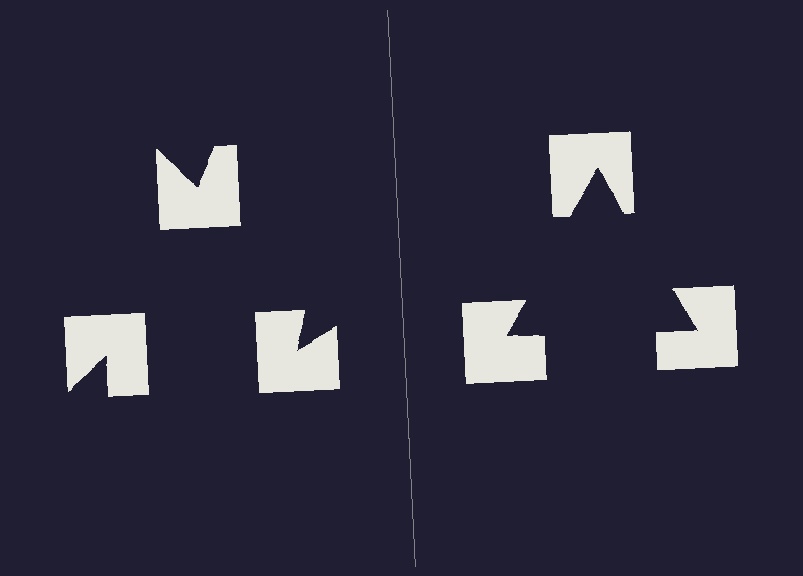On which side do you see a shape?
An illusory triangle appears on the right side. On the left side the wedge cuts are rotated, so no coherent shape forms.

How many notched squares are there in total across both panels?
6 — 3 on each side.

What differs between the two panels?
The notched squares are positioned identically on both sides; only the wedge orientations differ. On the right they align to a triangle; on the left they are misaligned.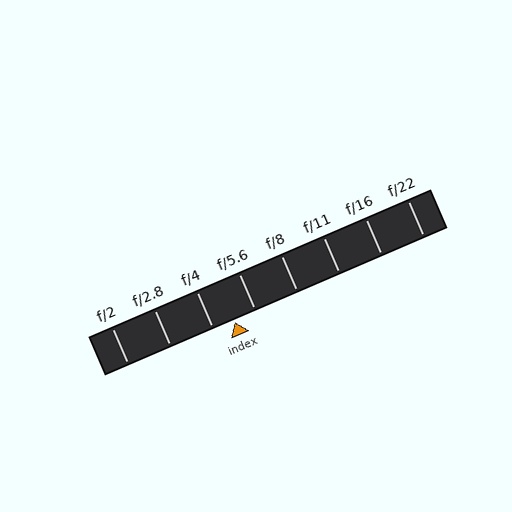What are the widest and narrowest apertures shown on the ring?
The widest aperture shown is f/2 and the narrowest is f/22.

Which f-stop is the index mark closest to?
The index mark is closest to f/5.6.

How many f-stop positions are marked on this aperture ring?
There are 8 f-stop positions marked.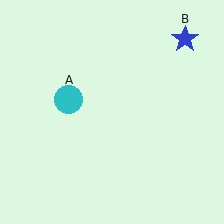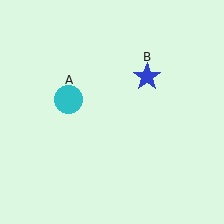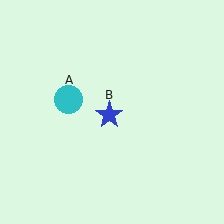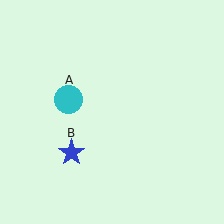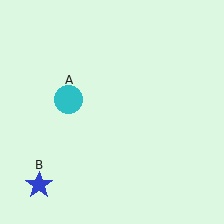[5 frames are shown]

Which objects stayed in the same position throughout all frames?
Cyan circle (object A) remained stationary.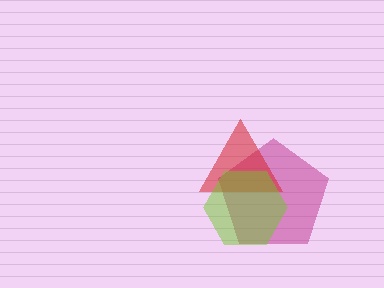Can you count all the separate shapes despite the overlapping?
Yes, there are 3 separate shapes.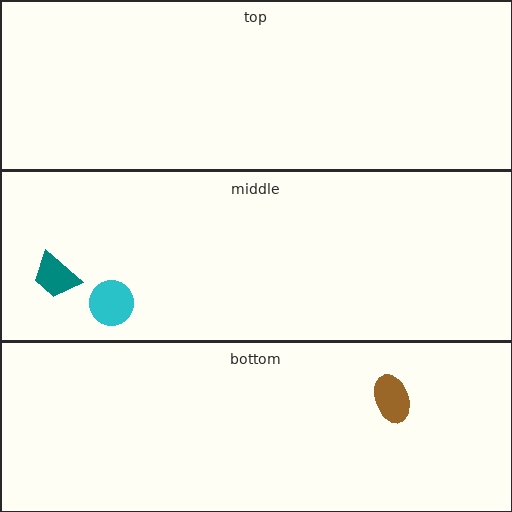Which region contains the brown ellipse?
The bottom region.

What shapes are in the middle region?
The cyan circle, the teal trapezoid.